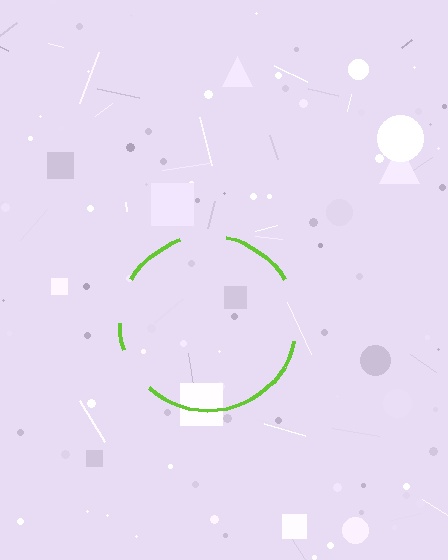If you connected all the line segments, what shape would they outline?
They would outline a circle.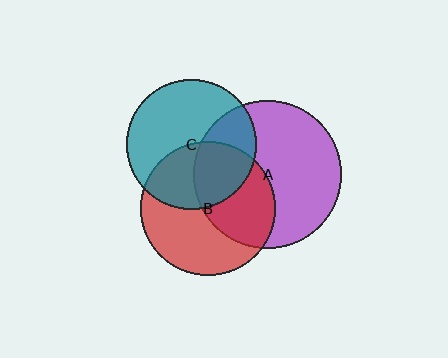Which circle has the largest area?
Circle A (purple).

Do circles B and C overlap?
Yes.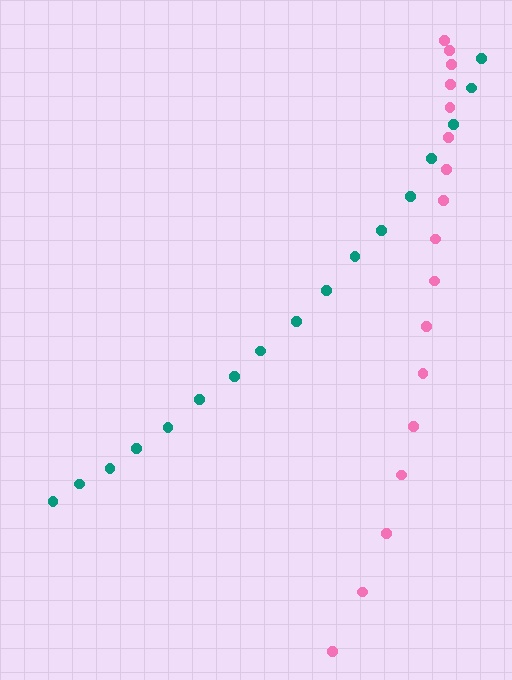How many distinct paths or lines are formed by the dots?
There are 2 distinct paths.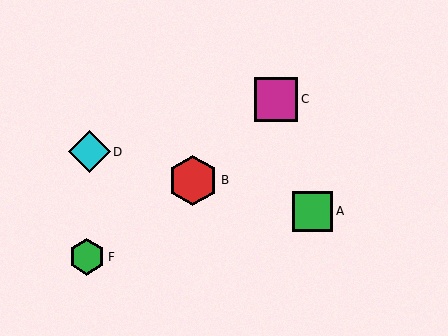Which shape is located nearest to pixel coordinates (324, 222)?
The green square (labeled A) at (313, 211) is nearest to that location.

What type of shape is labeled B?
Shape B is a red hexagon.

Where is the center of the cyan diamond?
The center of the cyan diamond is at (89, 152).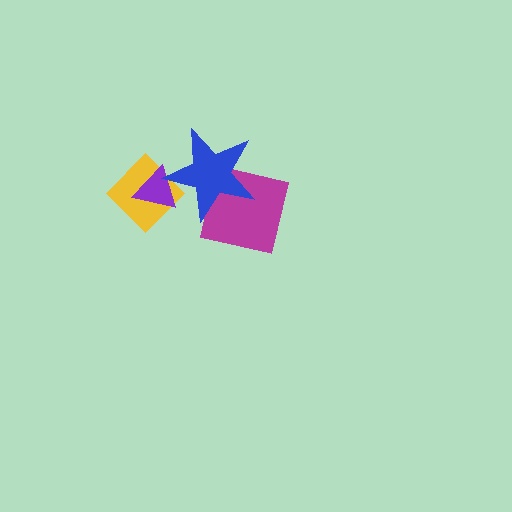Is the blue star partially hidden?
No, no other shape covers it.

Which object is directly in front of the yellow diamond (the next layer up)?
The purple triangle is directly in front of the yellow diamond.